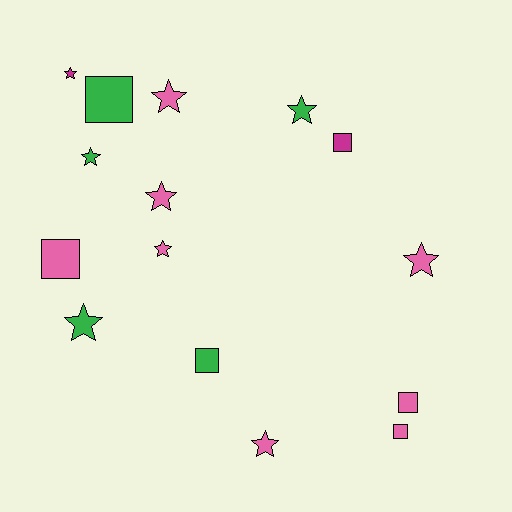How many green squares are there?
There are 2 green squares.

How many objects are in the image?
There are 15 objects.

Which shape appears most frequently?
Star, with 9 objects.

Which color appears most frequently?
Pink, with 8 objects.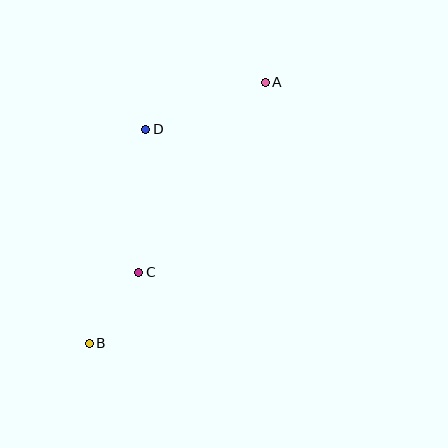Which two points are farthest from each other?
Points A and B are farthest from each other.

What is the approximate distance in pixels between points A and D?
The distance between A and D is approximately 128 pixels.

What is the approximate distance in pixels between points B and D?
The distance between B and D is approximately 221 pixels.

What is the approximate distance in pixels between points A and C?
The distance between A and C is approximately 228 pixels.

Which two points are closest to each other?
Points B and C are closest to each other.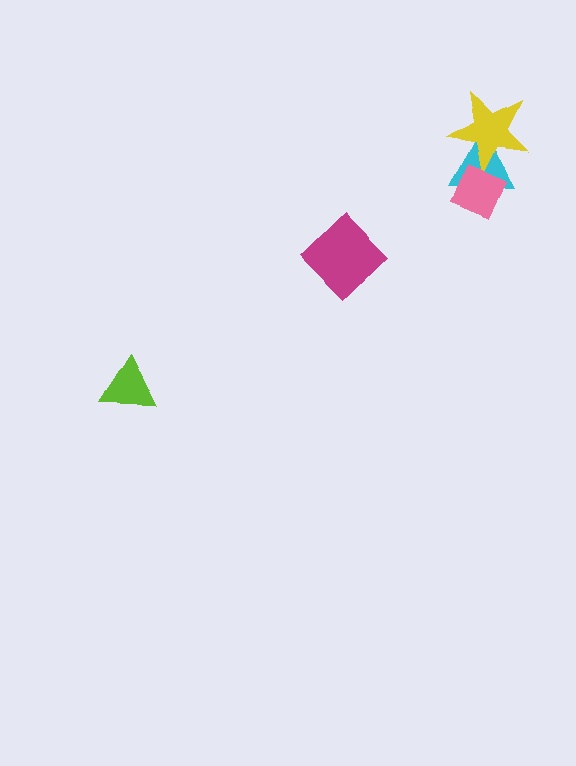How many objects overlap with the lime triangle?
0 objects overlap with the lime triangle.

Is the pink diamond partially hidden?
No, no other shape covers it.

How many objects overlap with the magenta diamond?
0 objects overlap with the magenta diamond.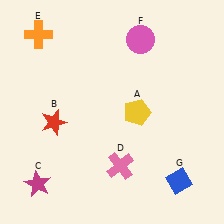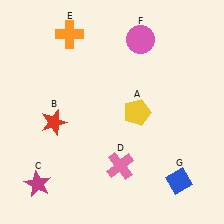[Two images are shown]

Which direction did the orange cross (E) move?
The orange cross (E) moved right.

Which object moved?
The orange cross (E) moved right.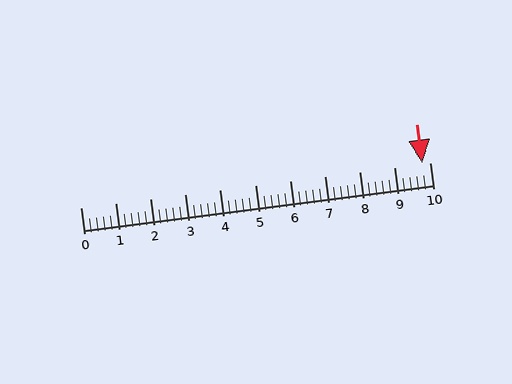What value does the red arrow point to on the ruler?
The red arrow points to approximately 9.8.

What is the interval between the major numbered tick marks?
The major tick marks are spaced 1 units apart.